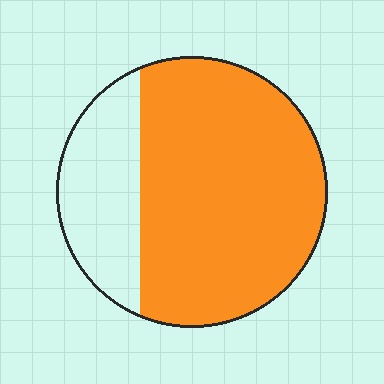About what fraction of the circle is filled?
About three quarters (3/4).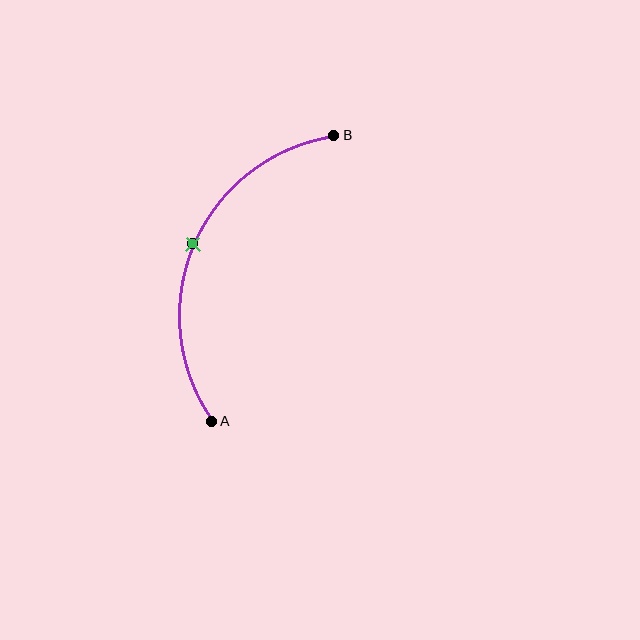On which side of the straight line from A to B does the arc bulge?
The arc bulges to the left of the straight line connecting A and B.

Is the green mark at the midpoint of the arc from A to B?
Yes. The green mark lies on the arc at equal arc-length from both A and B — it is the arc midpoint.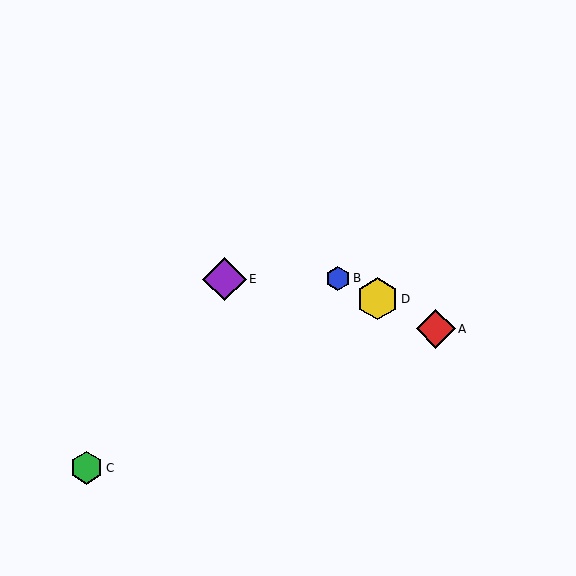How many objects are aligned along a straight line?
3 objects (A, B, D) are aligned along a straight line.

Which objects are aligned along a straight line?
Objects A, B, D are aligned along a straight line.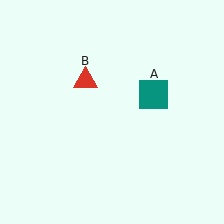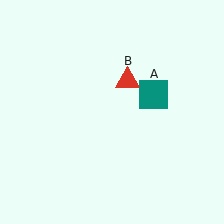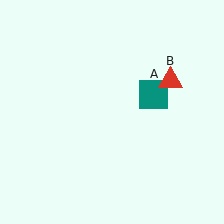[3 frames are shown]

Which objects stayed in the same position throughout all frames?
Teal square (object A) remained stationary.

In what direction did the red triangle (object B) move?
The red triangle (object B) moved right.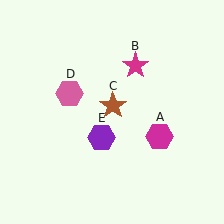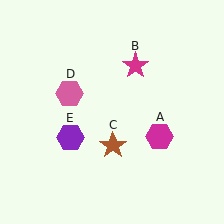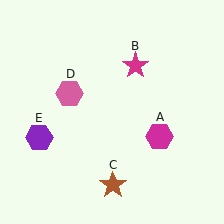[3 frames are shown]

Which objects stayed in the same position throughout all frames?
Magenta hexagon (object A) and magenta star (object B) and pink hexagon (object D) remained stationary.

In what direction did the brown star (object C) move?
The brown star (object C) moved down.